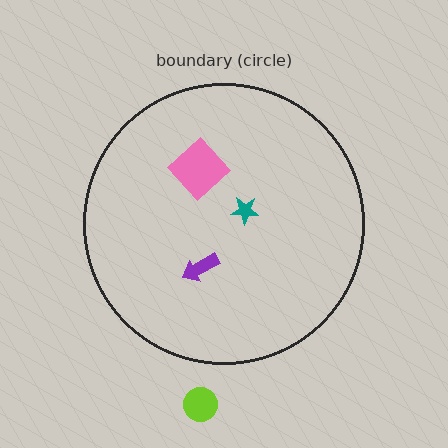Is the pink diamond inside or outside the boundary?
Inside.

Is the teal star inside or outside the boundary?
Inside.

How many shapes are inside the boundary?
3 inside, 1 outside.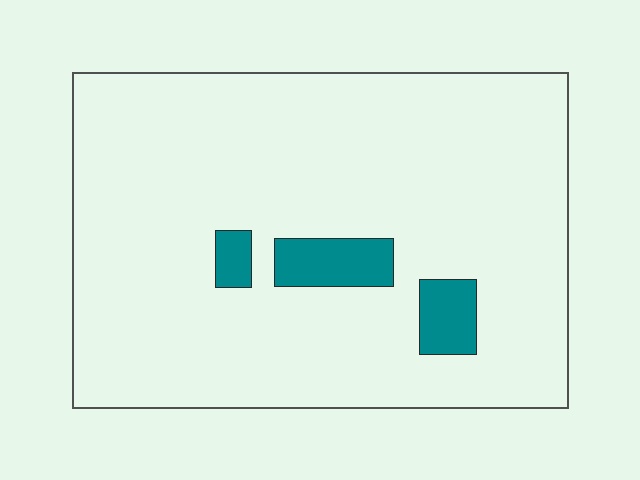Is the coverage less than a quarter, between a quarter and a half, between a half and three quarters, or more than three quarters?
Less than a quarter.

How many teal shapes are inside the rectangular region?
3.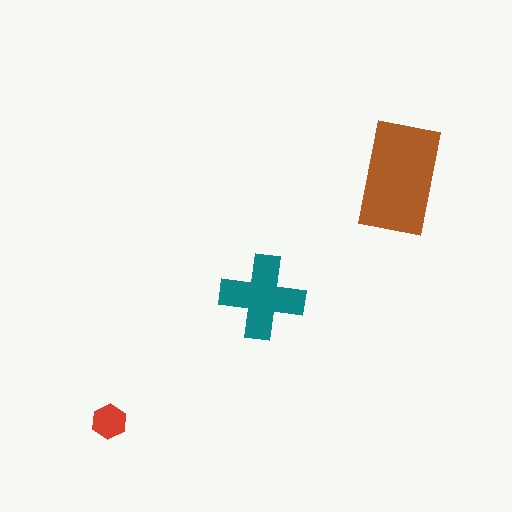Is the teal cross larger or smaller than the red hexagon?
Larger.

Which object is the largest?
The brown rectangle.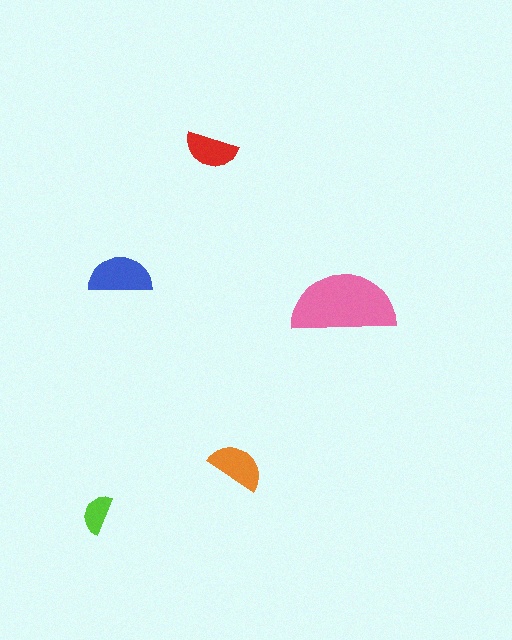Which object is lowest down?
The lime semicircle is bottommost.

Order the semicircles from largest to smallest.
the pink one, the blue one, the orange one, the red one, the lime one.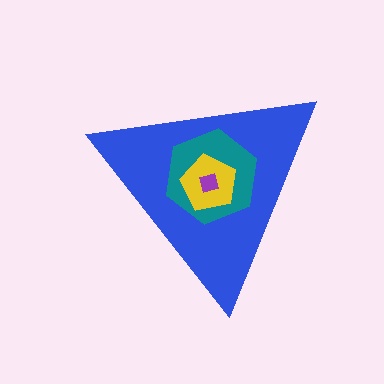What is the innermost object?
The purple square.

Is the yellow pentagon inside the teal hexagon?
Yes.